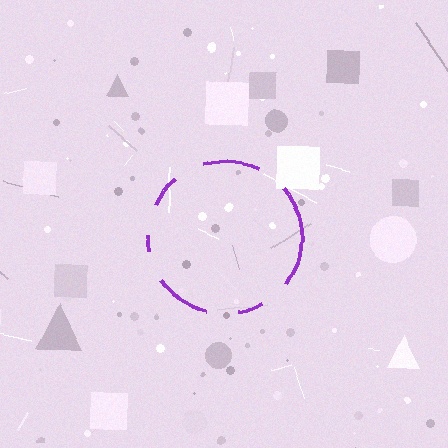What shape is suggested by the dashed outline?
The dashed outline suggests a circle.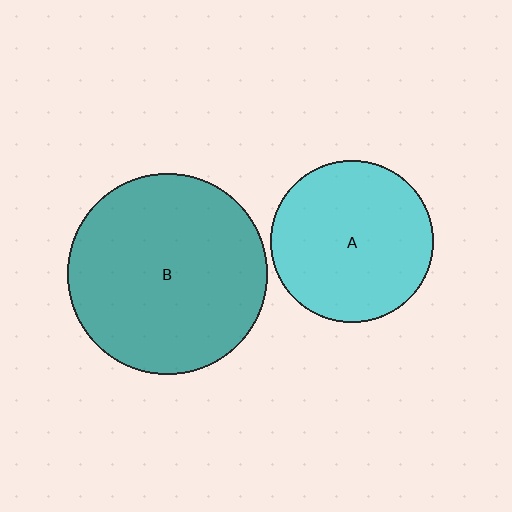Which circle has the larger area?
Circle B (teal).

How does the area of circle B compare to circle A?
Approximately 1.5 times.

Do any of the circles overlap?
No, none of the circles overlap.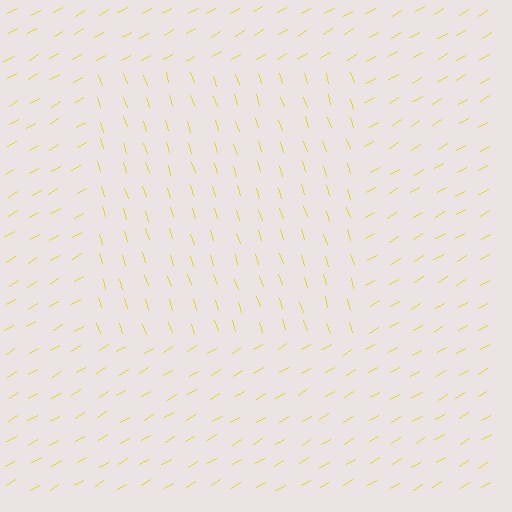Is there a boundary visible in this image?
Yes, there is a texture boundary formed by a change in line orientation.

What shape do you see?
I see a rectangle.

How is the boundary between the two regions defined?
The boundary is defined purely by a change in line orientation (approximately 77 degrees difference). All lines are the same color and thickness.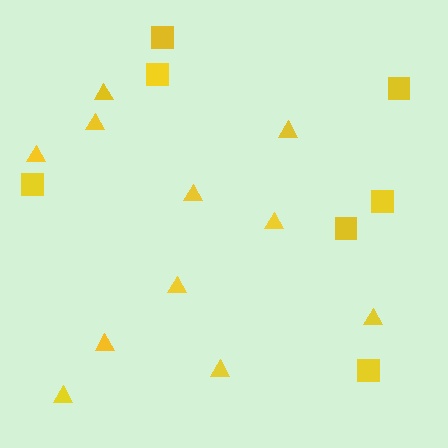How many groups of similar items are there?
There are 2 groups: one group of squares (7) and one group of triangles (11).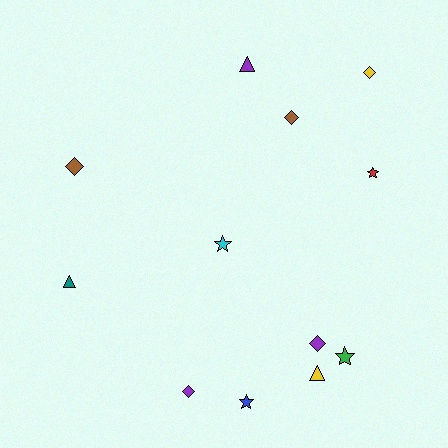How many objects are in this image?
There are 12 objects.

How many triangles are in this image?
There are 3 triangles.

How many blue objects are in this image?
There is 1 blue object.